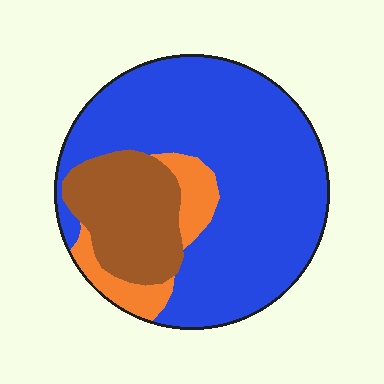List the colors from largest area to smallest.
From largest to smallest: blue, brown, orange.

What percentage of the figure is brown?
Brown takes up about one fifth (1/5) of the figure.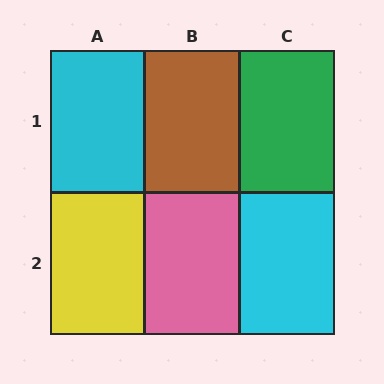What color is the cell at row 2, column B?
Pink.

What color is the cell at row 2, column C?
Cyan.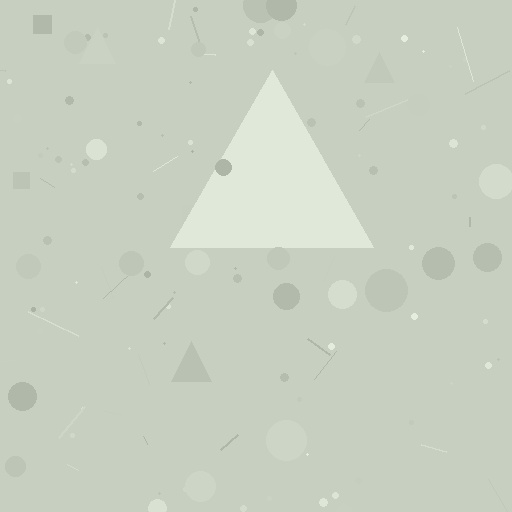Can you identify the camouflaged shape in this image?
The camouflaged shape is a triangle.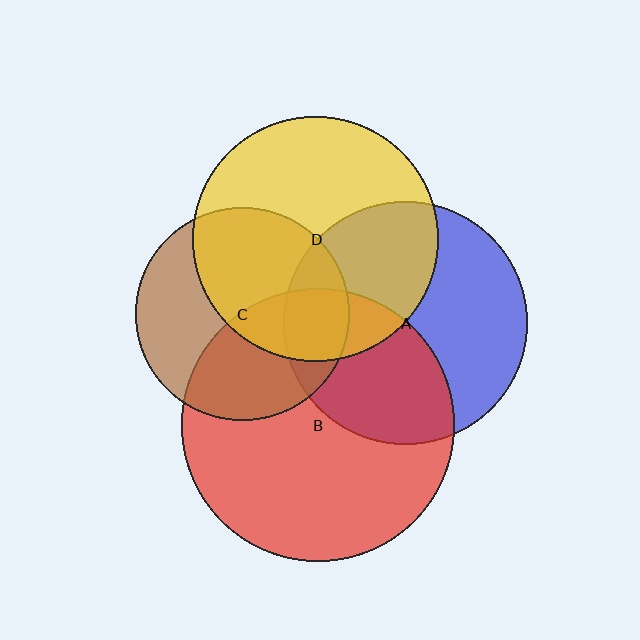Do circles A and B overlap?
Yes.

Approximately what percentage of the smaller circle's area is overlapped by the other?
Approximately 40%.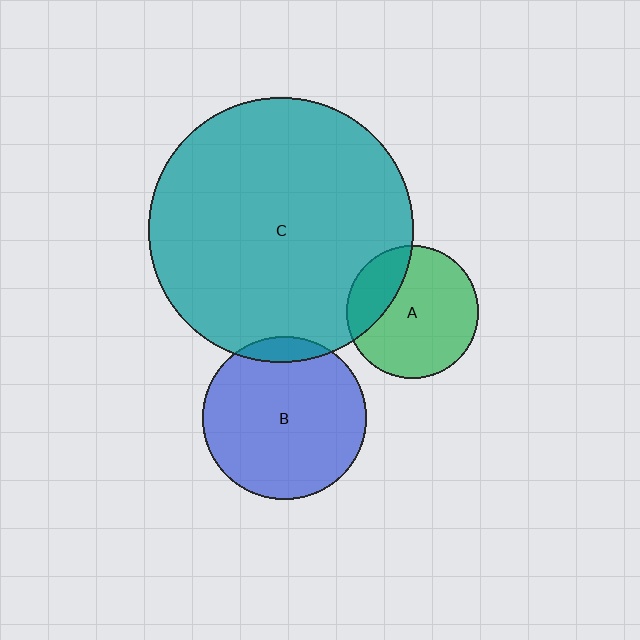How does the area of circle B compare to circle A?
Approximately 1.5 times.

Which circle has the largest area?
Circle C (teal).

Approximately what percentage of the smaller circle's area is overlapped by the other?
Approximately 10%.